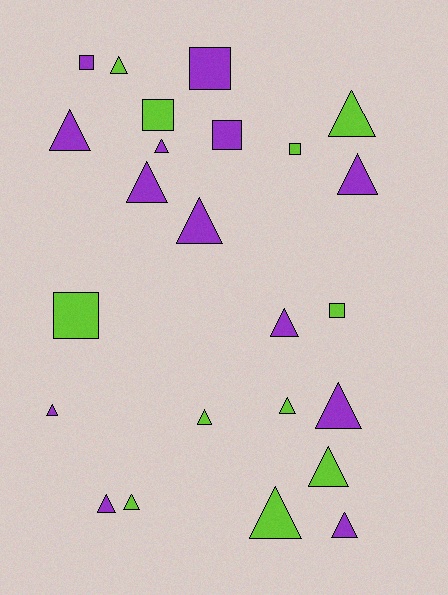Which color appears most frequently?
Purple, with 13 objects.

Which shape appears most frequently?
Triangle, with 17 objects.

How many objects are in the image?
There are 24 objects.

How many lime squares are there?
There are 4 lime squares.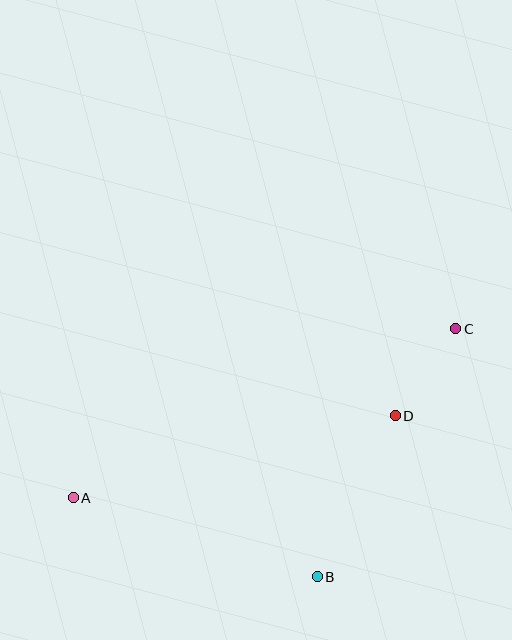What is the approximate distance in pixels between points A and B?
The distance between A and B is approximately 256 pixels.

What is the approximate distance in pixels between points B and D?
The distance between B and D is approximately 179 pixels.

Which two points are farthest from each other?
Points A and C are farthest from each other.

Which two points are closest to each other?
Points C and D are closest to each other.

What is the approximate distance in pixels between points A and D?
The distance between A and D is approximately 332 pixels.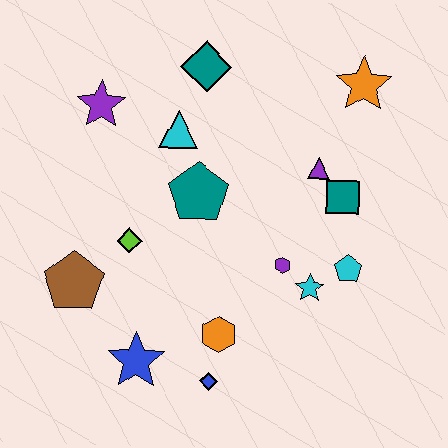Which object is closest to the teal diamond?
The cyan triangle is closest to the teal diamond.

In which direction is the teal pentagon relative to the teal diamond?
The teal pentagon is below the teal diamond.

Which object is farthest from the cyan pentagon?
The purple star is farthest from the cyan pentagon.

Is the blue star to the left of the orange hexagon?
Yes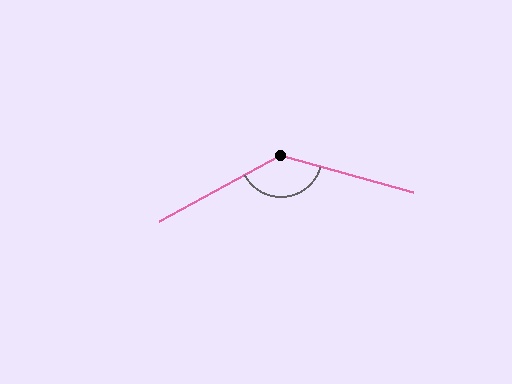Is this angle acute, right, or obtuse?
It is obtuse.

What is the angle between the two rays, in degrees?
Approximately 136 degrees.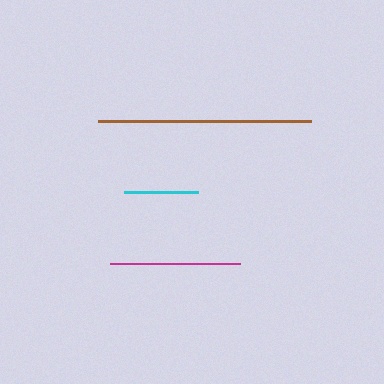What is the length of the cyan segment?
The cyan segment is approximately 74 pixels long.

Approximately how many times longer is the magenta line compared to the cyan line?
The magenta line is approximately 1.7 times the length of the cyan line.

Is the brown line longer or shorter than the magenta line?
The brown line is longer than the magenta line.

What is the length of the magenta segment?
The magenta segment is approximately 130 pixels long.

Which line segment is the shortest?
The cyan line is the shortest at approximately 74 pixels.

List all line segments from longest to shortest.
From longest to shortest: brown, magenta, cyan.